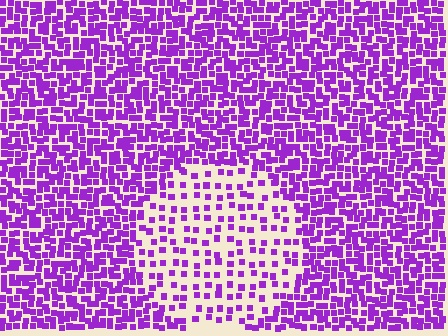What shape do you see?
I see a circle.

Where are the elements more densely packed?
The elements are more densely packed outside the circle boundary.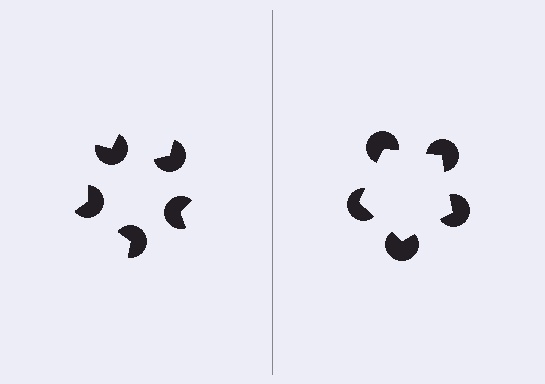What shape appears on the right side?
An illusory pentagon.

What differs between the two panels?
The pac-man discs are positioned identically on both sides; only the wedge orientations differ. On the right they align to a pentagon; on the left they are misaligned.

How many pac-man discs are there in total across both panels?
10 — 5 on each side.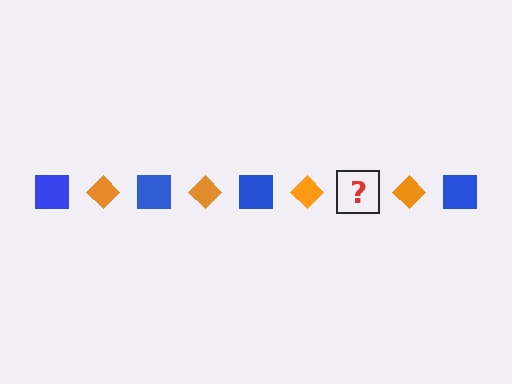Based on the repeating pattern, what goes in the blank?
The blank should be a blue square.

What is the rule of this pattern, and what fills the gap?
The rule is that the pattern alternates between blue square and orange diamond. The gap should be filled with a blue square.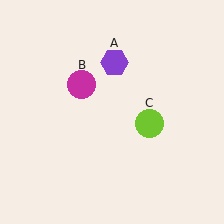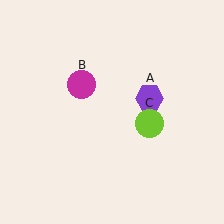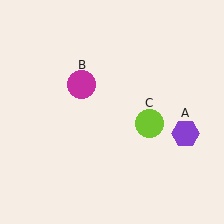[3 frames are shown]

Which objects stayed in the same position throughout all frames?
Magenta circle (object B) and lime circle (object C) remained stationary.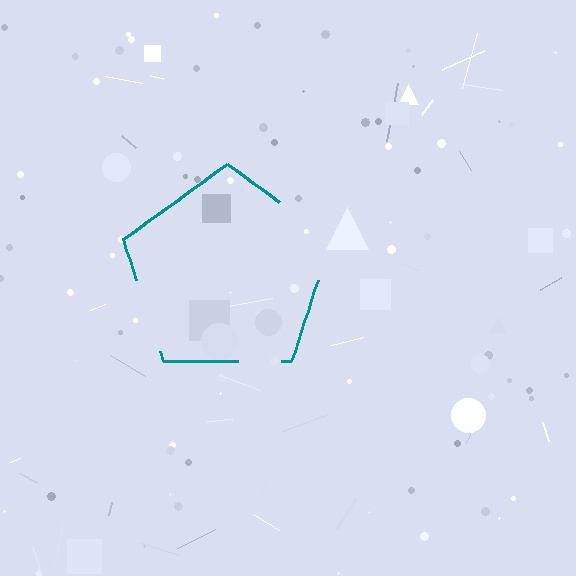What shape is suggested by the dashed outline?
The dashed outline suggests a pentagon.